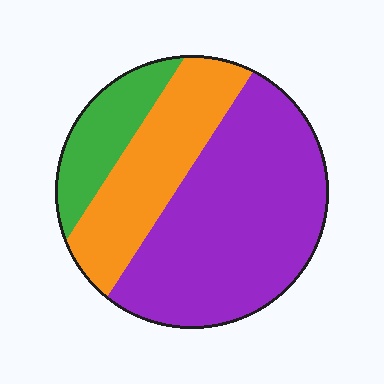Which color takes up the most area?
Purple, at roughly 55%.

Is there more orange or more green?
Orange.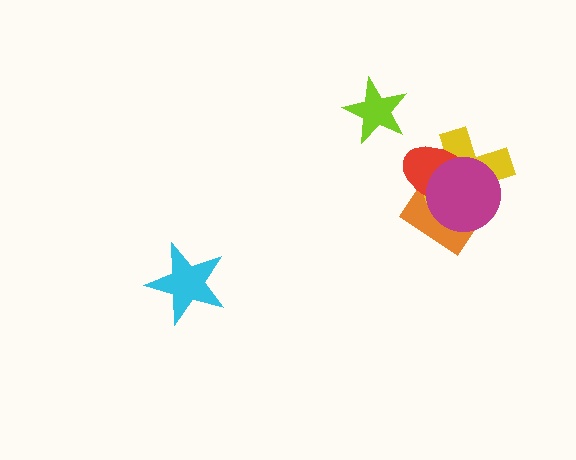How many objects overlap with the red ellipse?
3 objects overlap with the red ellipse.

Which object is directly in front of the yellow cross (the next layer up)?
The red ellipse is directly in front of the yellow cross.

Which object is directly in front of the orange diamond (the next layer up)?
The yellow cross is directly in front of the orange diamond.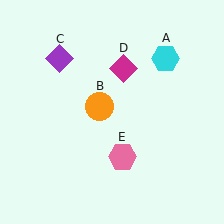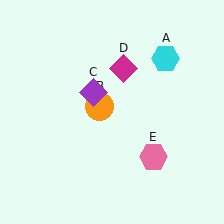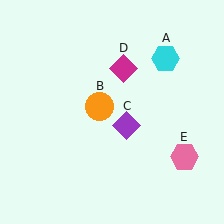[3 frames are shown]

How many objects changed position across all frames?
2 objects changed position: purple diamond (object C), pink hexagon (object E).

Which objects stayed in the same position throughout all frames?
Cyan hexagon (object A) and orange circle (object B) and magenta diamond (object D) remained stationary.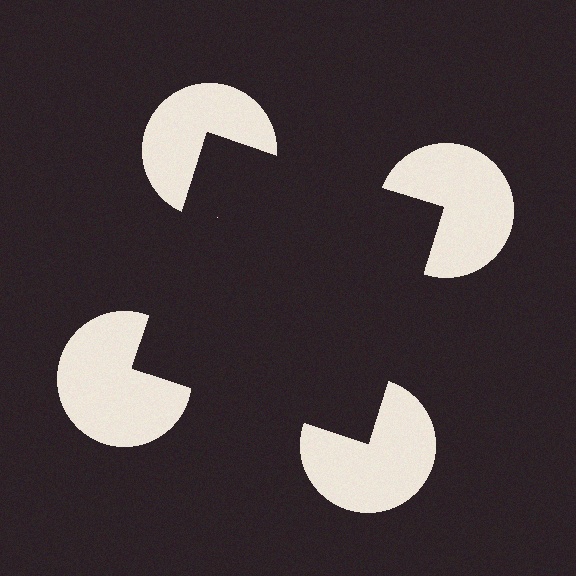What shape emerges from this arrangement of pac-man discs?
An illusory square — its edges are inferred from the aligned wedge cuts in the pac-man discs, not physically drawn.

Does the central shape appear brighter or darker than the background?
It typically appears slightly darker than the background, even though no actual brightness change is drawn.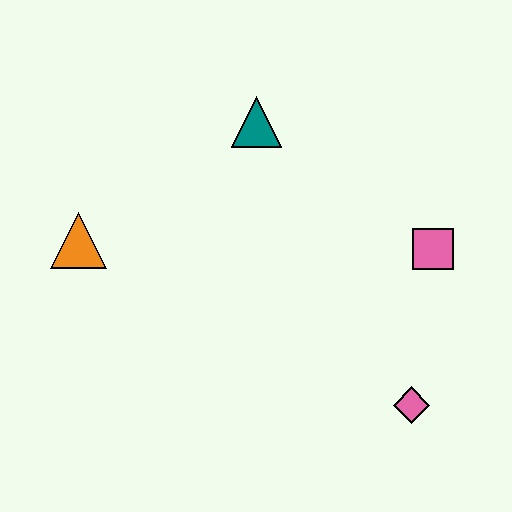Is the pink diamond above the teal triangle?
No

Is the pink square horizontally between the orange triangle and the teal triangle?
No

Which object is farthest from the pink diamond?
The orange triangle is farthest from the pink diamond.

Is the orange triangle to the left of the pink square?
Yes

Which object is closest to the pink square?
The pink diamond is closest to the pink square.